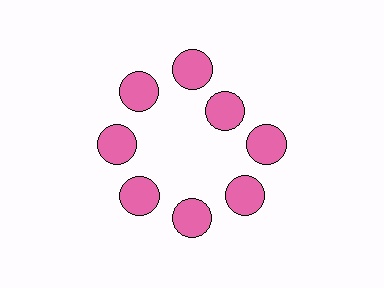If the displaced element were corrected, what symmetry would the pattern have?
It would have 8-fold rotational symmetry — the pattern would map onto itself every 45 degrees.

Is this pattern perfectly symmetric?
No. The 8 pink circles are arranged in a ring, but one element near the 2 o'clock position is pulled inward toward the center, breaking the 8-fold rotational symmetry.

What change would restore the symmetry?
The symmetry would be restored by moving it outward, back onto the ring so that all 8 circles sit at equal angles and equal distance from the center.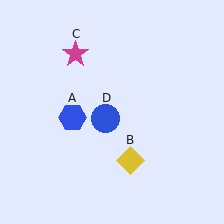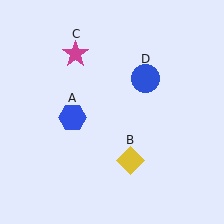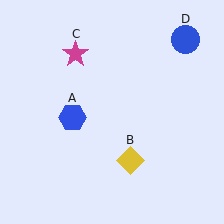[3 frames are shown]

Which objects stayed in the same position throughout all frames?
Blue hexagon (object A) and yellow diamond (object B) and magenta star (object C) remained stationary.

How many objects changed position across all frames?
1 object changed position: blue circle (object D).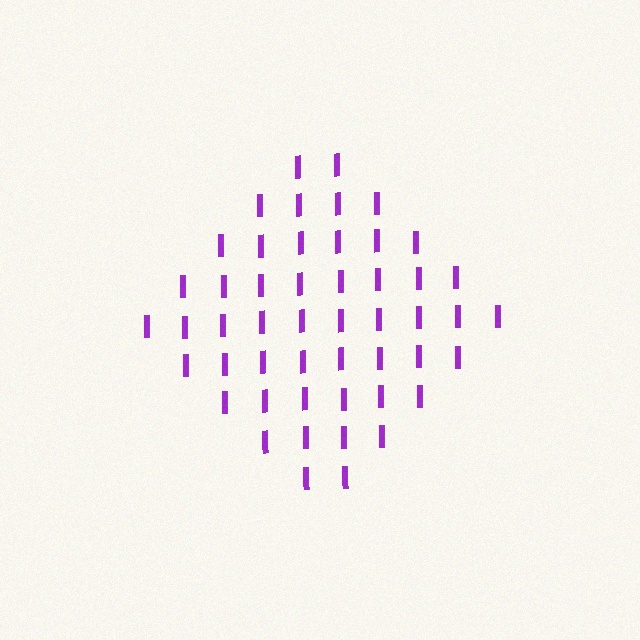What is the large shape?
The large shape is a diamond.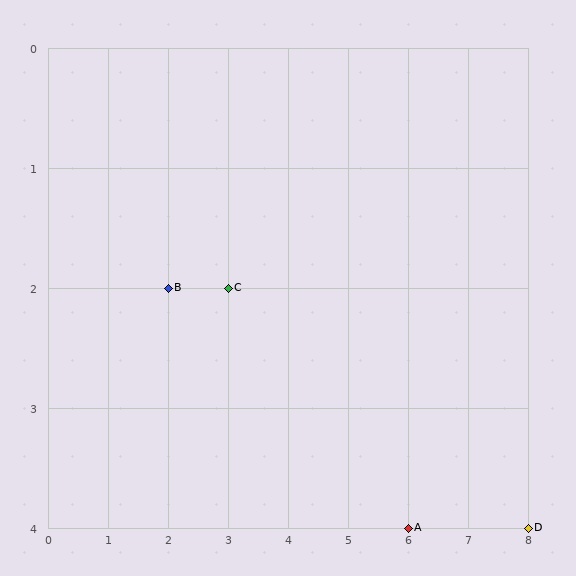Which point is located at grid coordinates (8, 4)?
Point D is at (8, 4).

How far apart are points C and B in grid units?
Points C and B are 1 column apart.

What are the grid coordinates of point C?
Point C is at grid coordinates (3, 2).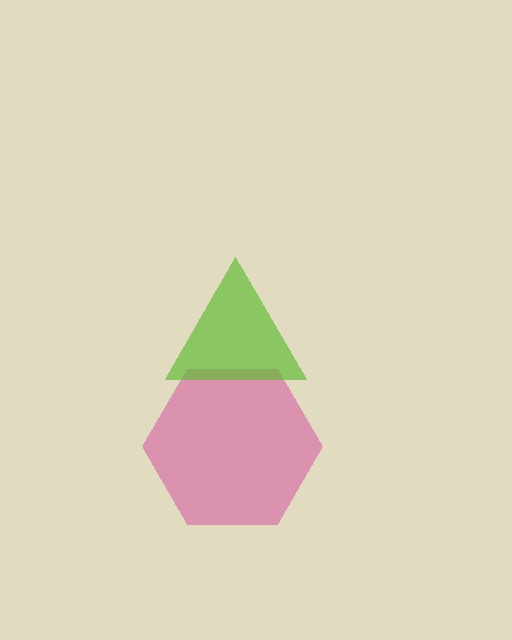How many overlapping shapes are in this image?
There are 2 overlapping shapes in the image.